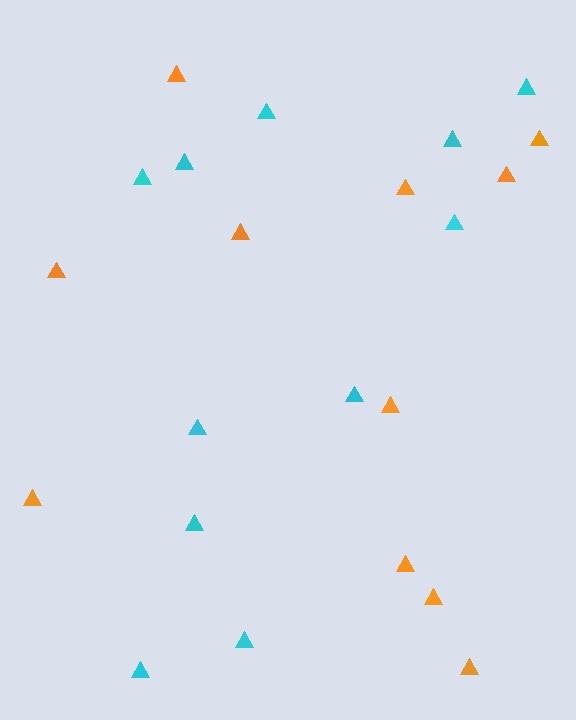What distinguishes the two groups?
There are 2 groups: one group of cyan triangles (11) and one group of orange triangles (11).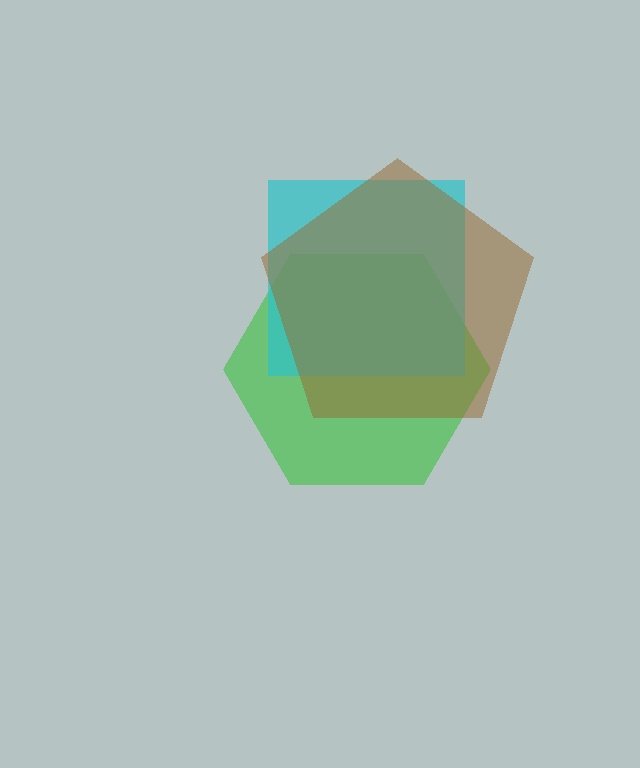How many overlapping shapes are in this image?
There are 3 overlapping shapes in the image.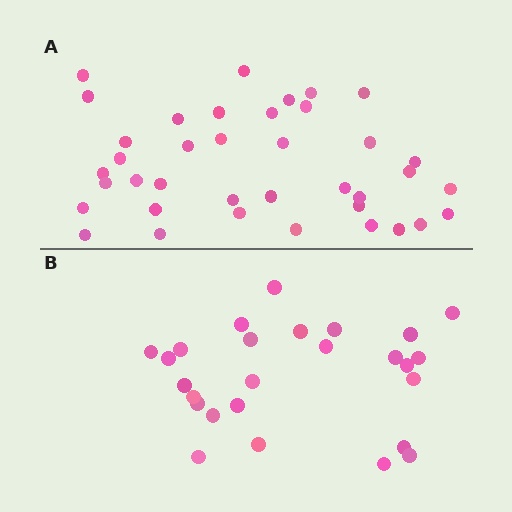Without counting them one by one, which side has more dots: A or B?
Region A (the top region) has more dots.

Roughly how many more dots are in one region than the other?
Region A has roughly 12 or so more dots than region B.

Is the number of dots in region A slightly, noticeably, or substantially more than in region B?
Region A has substantially more. The ratio is roughly 1.5 to 1.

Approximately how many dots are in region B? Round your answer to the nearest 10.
About 30 dots. (The exact count is 26, which rounds to 30.)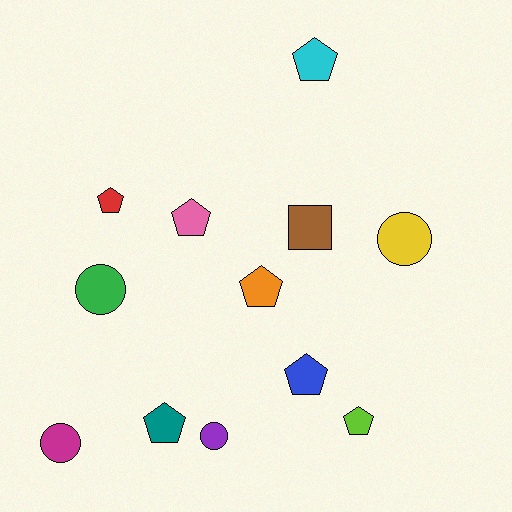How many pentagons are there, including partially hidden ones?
There are 7 pentagons.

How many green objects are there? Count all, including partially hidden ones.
There is 1 green object.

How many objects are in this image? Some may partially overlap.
There are 12 objects.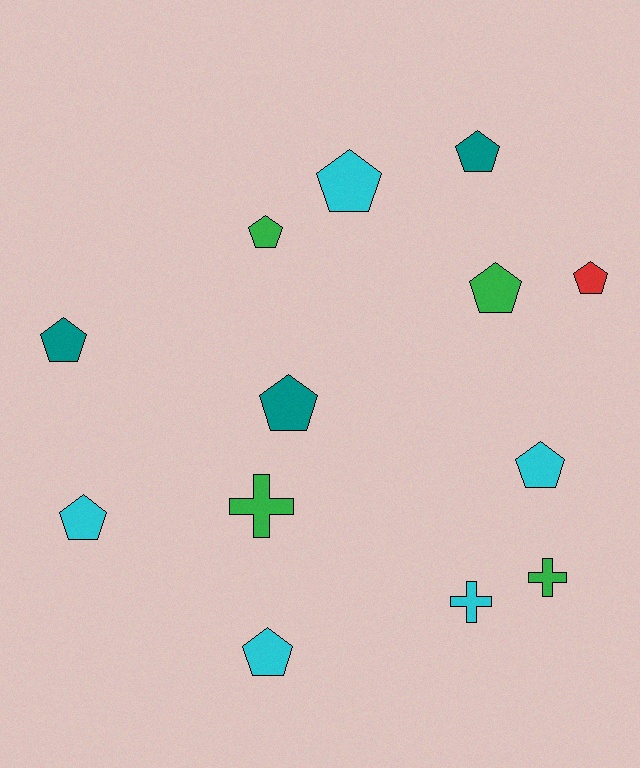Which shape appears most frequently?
Pentagon, with 10 objects.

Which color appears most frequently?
Cyan, with 5 objects.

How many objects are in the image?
There are 13 objects.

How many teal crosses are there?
There are no teal crosses.